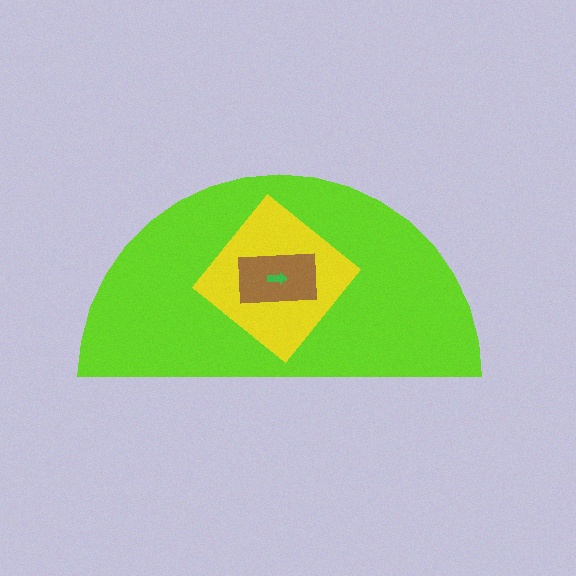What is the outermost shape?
The lime semicircle.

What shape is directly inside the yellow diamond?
The brown rectangle.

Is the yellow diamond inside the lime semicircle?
Yes.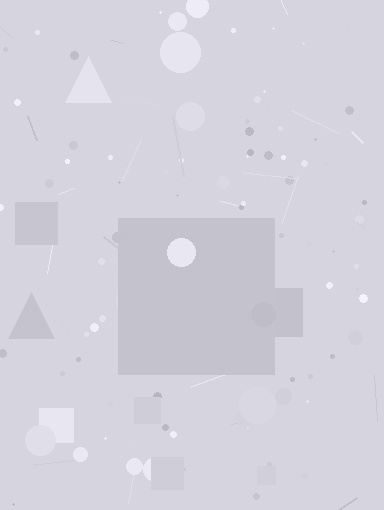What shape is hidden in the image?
A square is hidden in the image.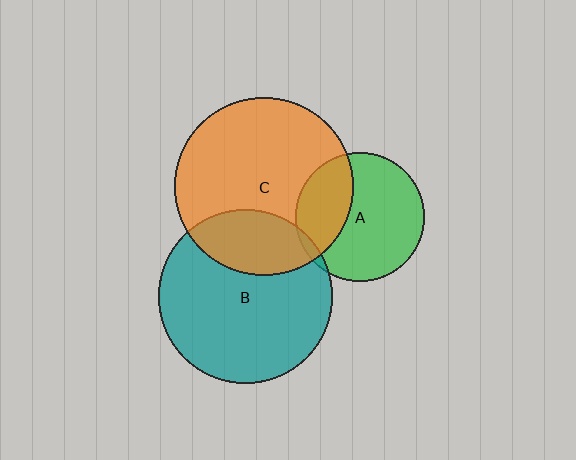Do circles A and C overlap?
Yes.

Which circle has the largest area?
Circle C (orange).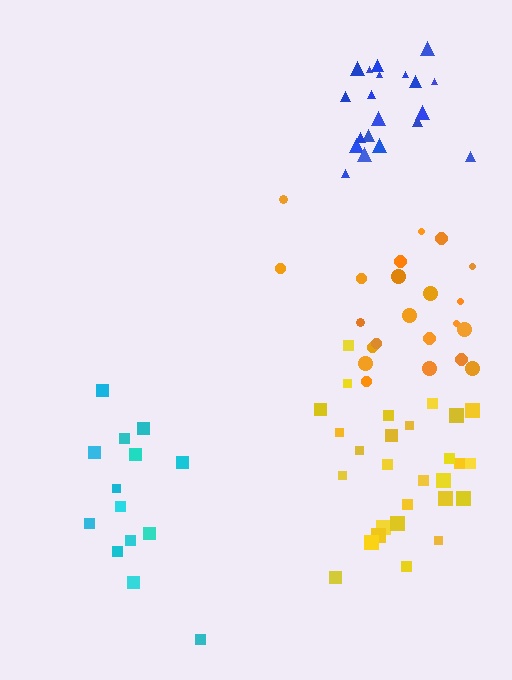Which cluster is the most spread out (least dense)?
Cyan.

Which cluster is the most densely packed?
Blue.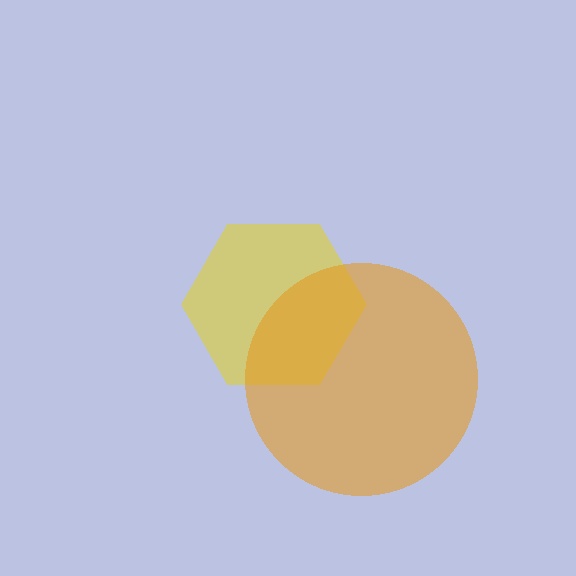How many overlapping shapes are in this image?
There are 2 overlapping shapes in the image.